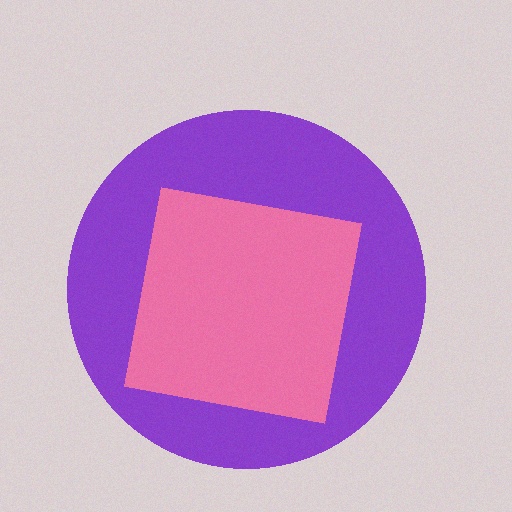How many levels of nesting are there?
2.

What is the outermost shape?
The purple circle.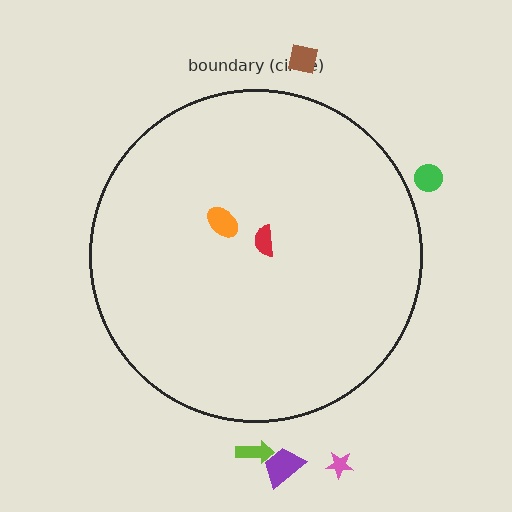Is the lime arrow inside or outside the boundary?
Outside.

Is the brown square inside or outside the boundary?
Outside.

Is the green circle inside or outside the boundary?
Outside.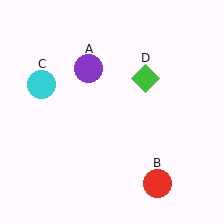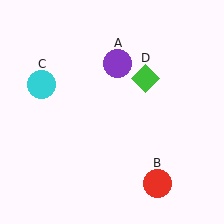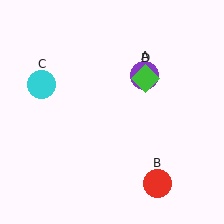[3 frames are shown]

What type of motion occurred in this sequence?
The purple circle (object A) rotated clockwise around the center of the scene.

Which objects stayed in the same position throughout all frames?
Red circle (object B) and cyan circle (object C) and green diamond (object D) remained stationary.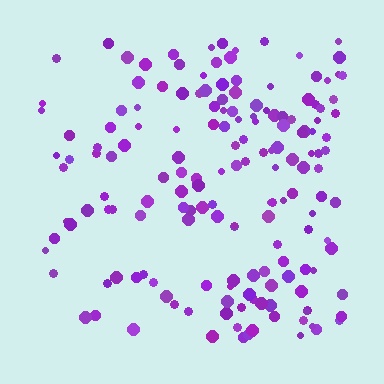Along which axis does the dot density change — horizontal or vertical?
Horizontal.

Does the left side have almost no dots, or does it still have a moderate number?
Still a moderate number, just noticeably fewer than the right.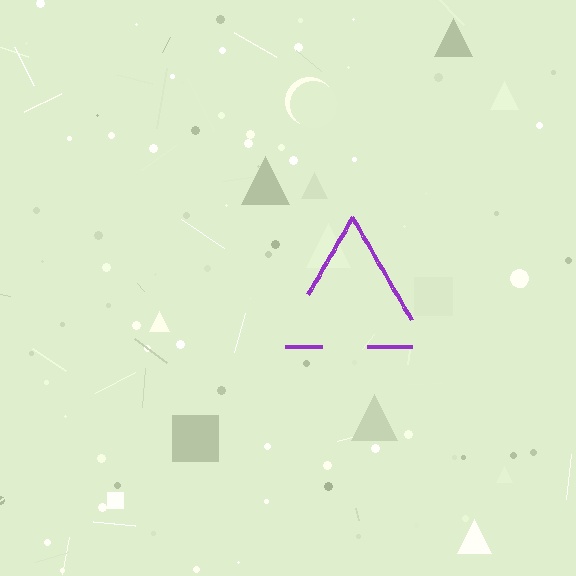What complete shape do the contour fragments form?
The contour fragments form a triangle.